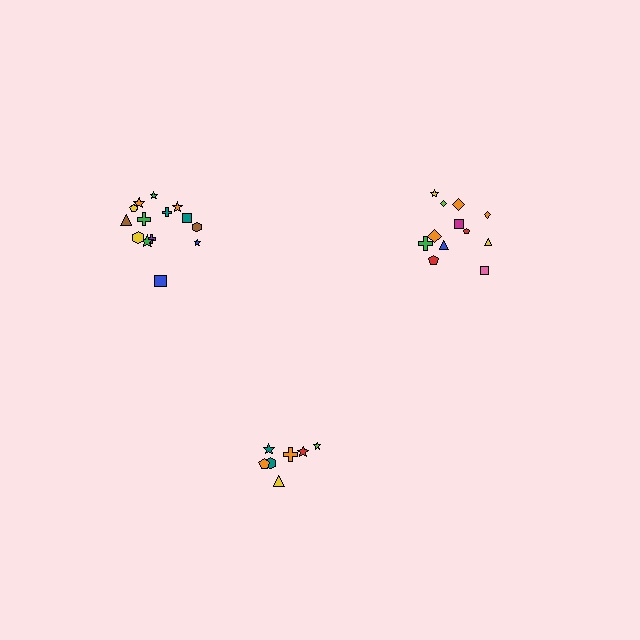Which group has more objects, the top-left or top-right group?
The top-left group.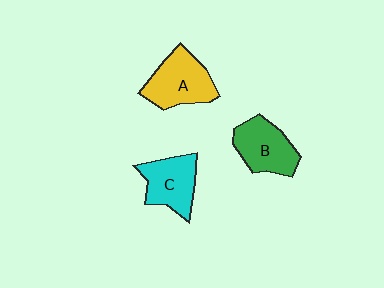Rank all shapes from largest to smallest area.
From largest to smallest: A (yellow), B (green), C (cyan).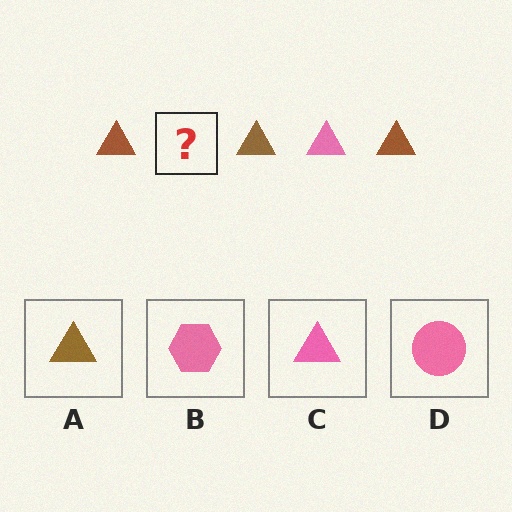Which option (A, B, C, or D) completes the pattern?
C.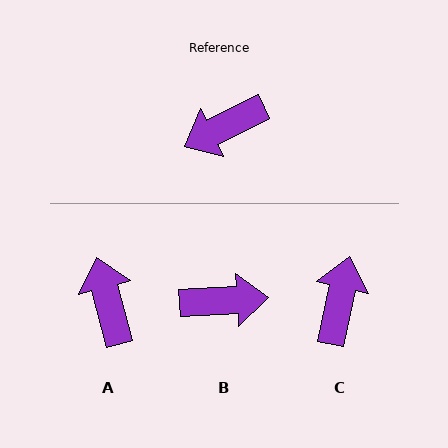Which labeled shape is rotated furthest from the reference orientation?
B, about 157 degrees away.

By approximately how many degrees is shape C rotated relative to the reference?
Approximately 128 degrees clockwise.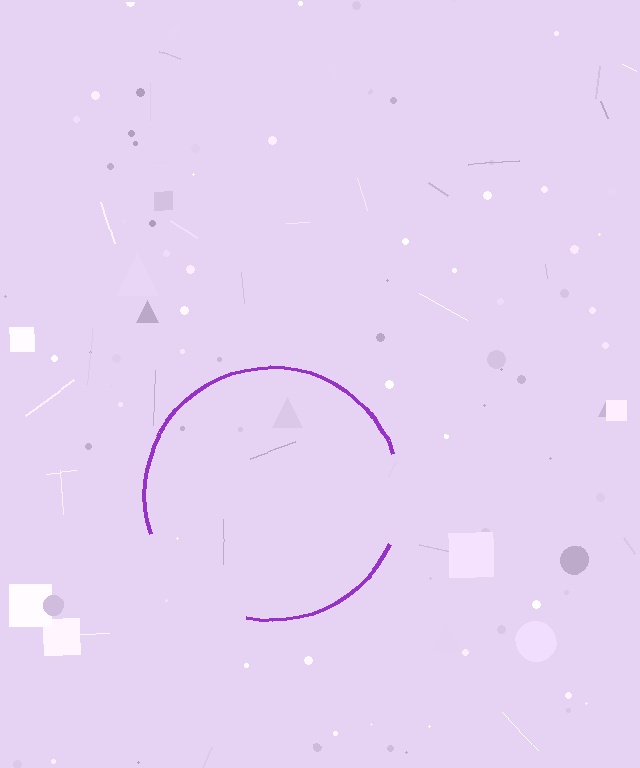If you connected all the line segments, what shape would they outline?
They would outline a circle.